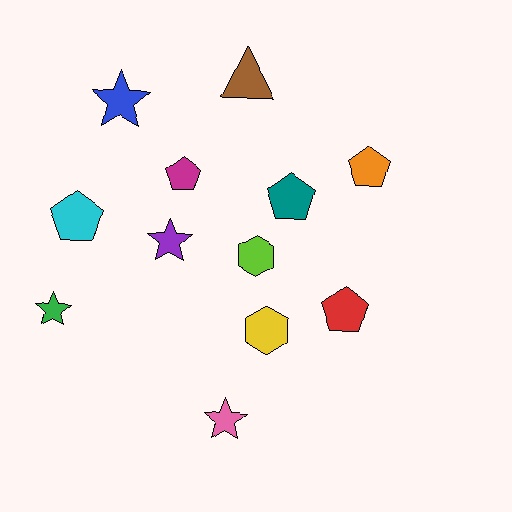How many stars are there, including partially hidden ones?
There are 4 stars.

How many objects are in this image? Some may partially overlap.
There are 12 objects.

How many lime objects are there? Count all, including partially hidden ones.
There is 1 lime object.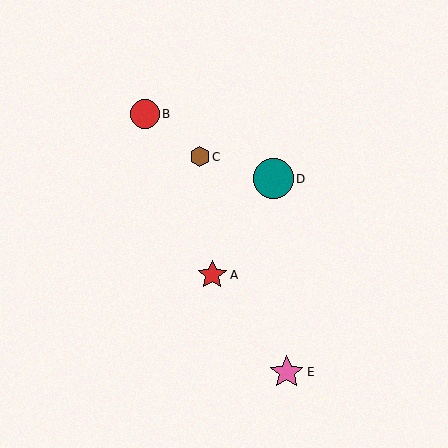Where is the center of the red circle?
The center of the red circle is at (145, 114).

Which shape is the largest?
The teal circle (labeled D) is the largest.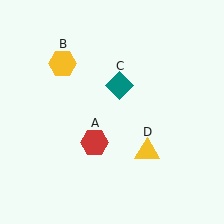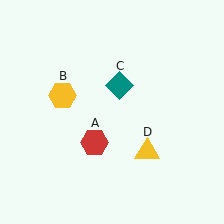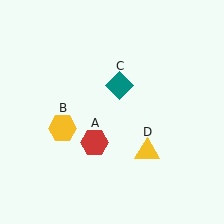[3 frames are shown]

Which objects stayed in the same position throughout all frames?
Red hexagon (object A) and teal diamond (object C) and yellow triangle (object D) remained stationary.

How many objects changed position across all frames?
1 object changed position: yellow hexagon (object B).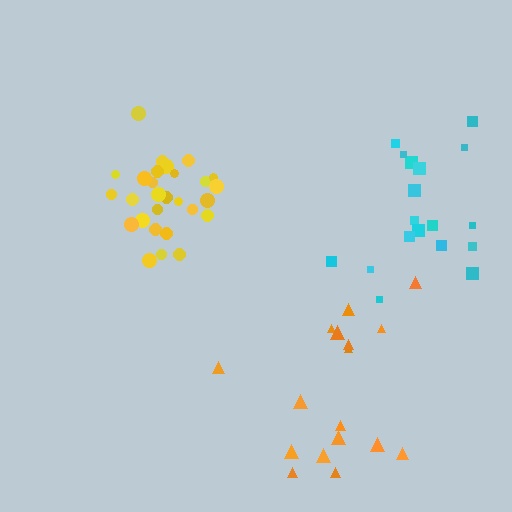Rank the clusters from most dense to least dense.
yellow, cyan, orange.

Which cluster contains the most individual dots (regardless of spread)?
Yellow (28).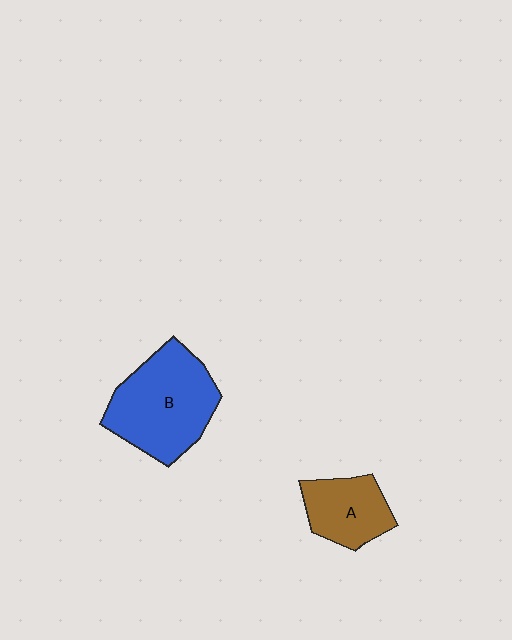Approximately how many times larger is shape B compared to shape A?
Approximately 1.8 times.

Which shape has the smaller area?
Shape A (brown).